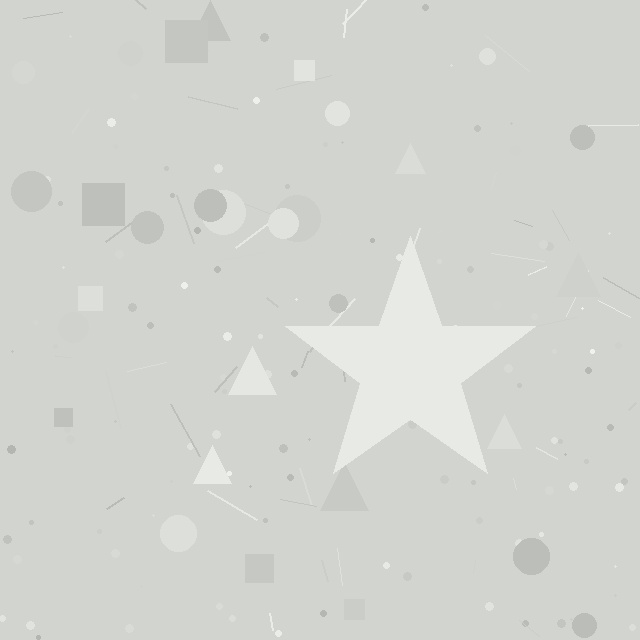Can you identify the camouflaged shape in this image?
The camouflaged shape is a star.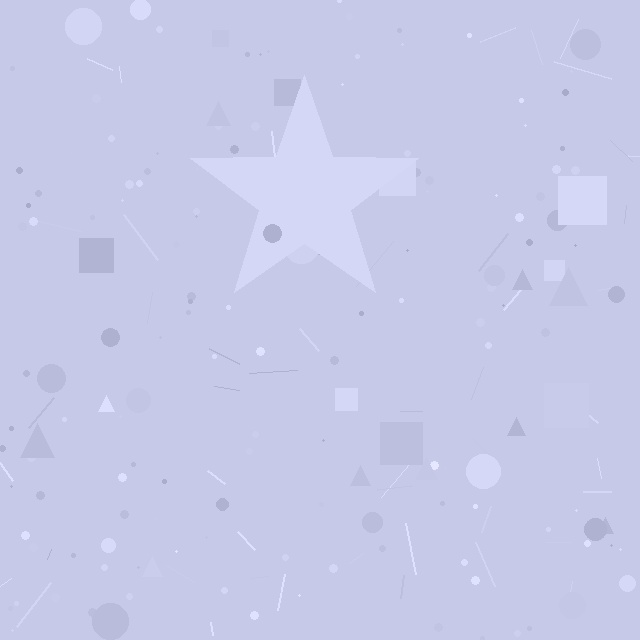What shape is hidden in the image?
A star is hidden in the image.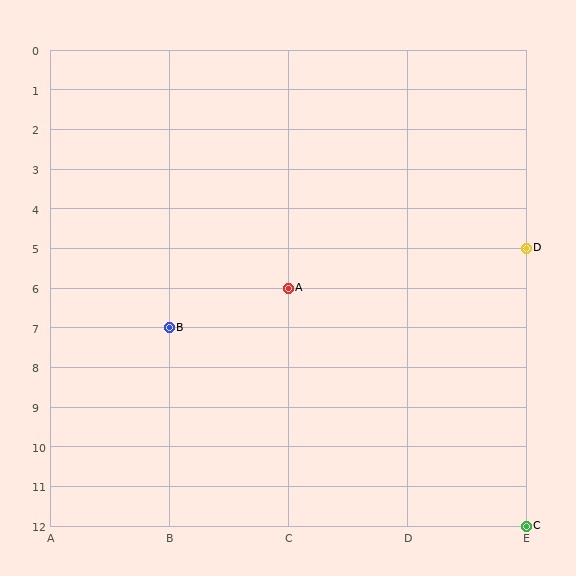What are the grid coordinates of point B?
Point B is at grid coordinates (B, 7).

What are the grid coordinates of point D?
Point D is at grid coordinates (E, 5).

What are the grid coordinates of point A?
Point A is at grid coordinates (C, 6).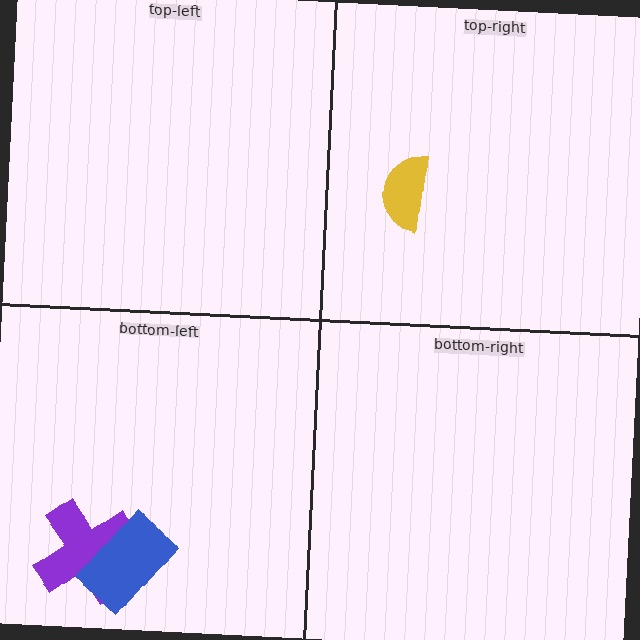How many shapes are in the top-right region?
1.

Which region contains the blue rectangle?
The bottom-left region.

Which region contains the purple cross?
The bottom-left region.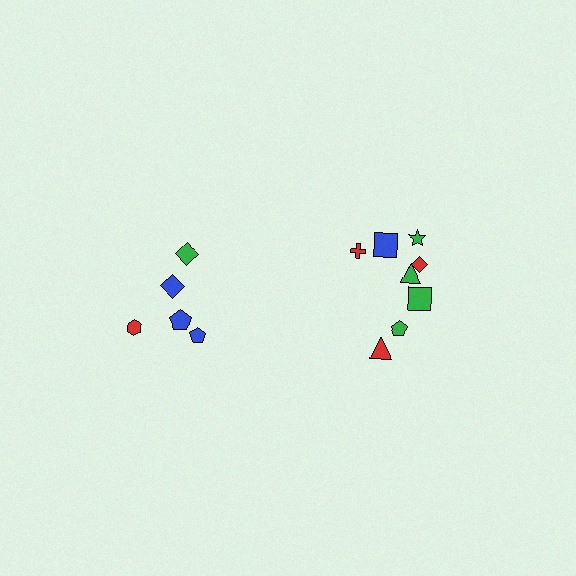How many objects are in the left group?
There are 5 objects.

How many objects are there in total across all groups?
There are 13 objects.